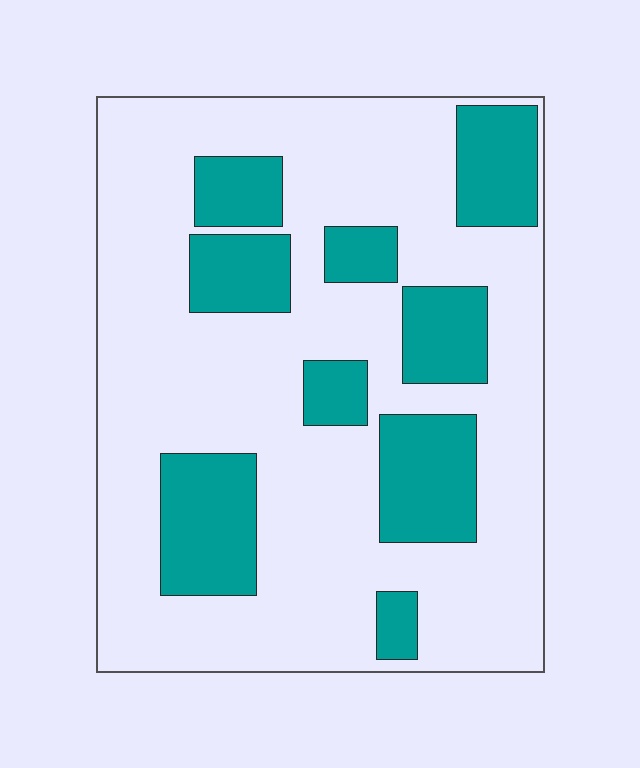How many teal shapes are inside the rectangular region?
9.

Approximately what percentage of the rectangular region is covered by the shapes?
Approximately 25%.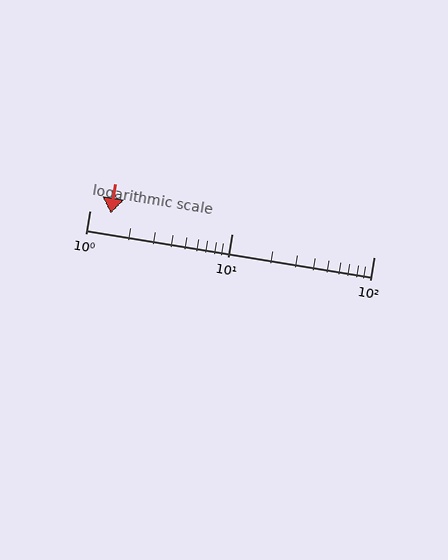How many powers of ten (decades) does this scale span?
The scale spans 2 decades, from 1 to 100.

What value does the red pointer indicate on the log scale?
The pointer indicates approximately 1.4.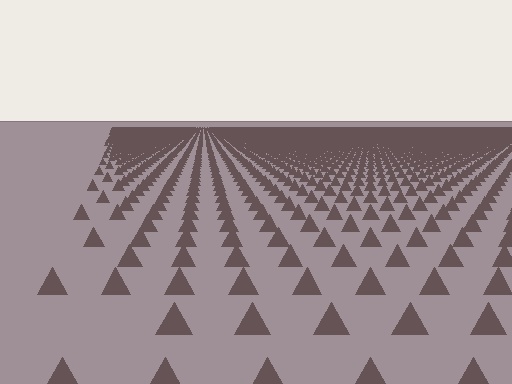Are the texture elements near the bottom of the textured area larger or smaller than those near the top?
Larger. Near the bottom, elements are closer to the viewer and appear at a bigger on-screen size.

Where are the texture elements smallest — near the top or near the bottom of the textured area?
Near the top.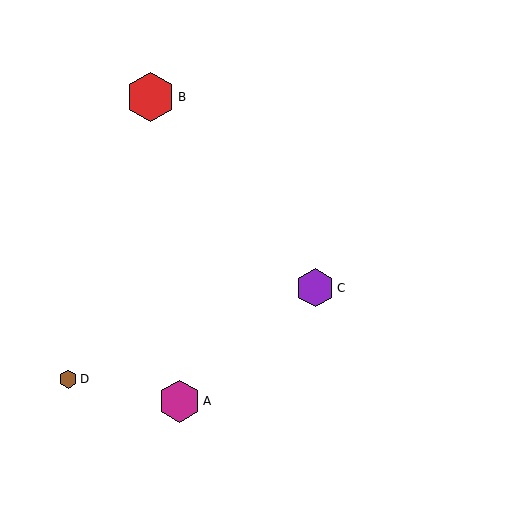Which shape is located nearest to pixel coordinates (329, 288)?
The purple hexagon (labeled C) at (315, 288) is nearest to that location.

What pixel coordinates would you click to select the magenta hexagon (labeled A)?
Click at (179, 401) to select the magenta hexagon A.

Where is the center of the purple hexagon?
The center of the purple hexagon is at (315, 288).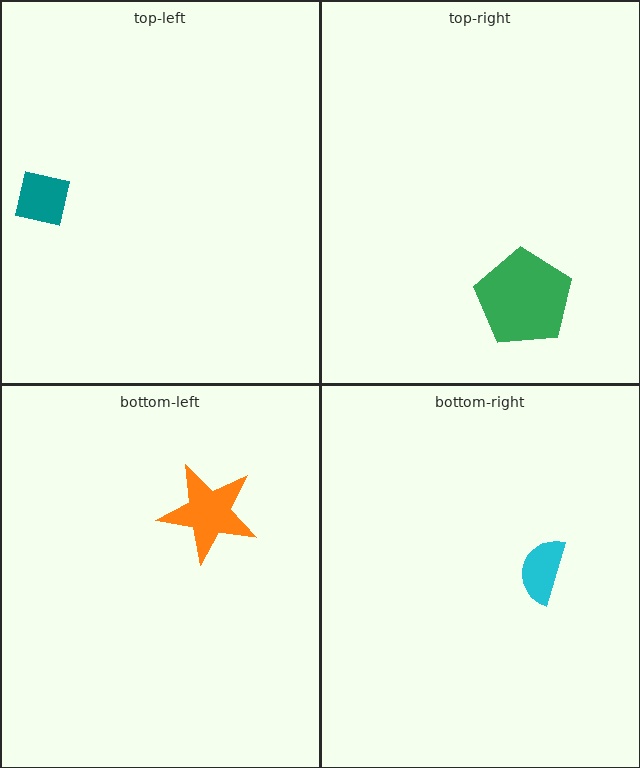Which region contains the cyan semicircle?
The bottom-right region.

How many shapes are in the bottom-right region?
1.